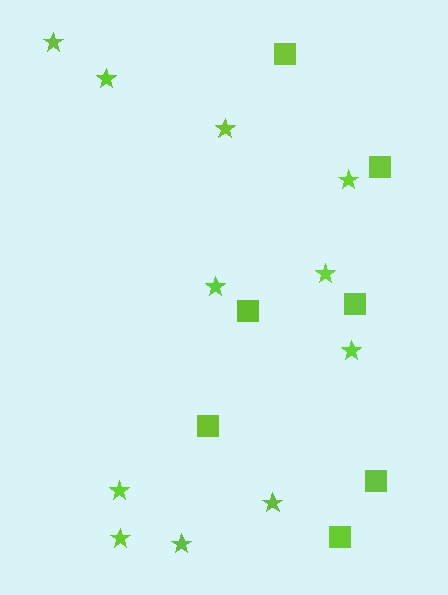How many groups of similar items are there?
There are 2 groups: one group of stars (11) and one group of squares (7).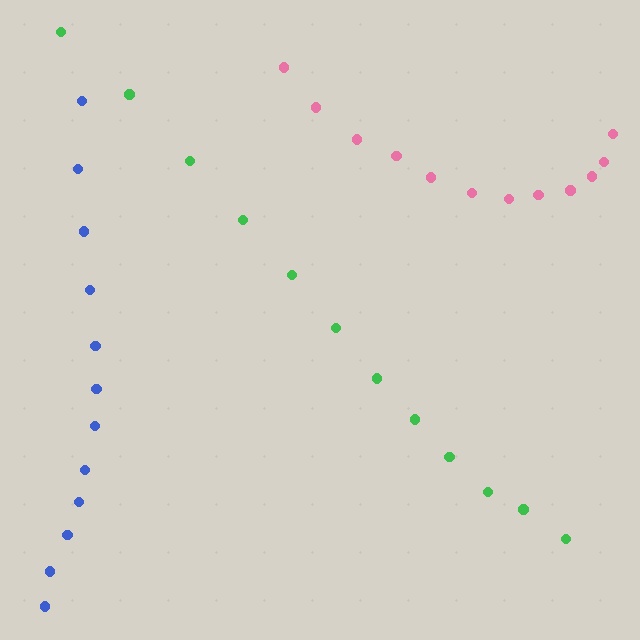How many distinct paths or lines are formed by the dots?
There are 3 distinct paths.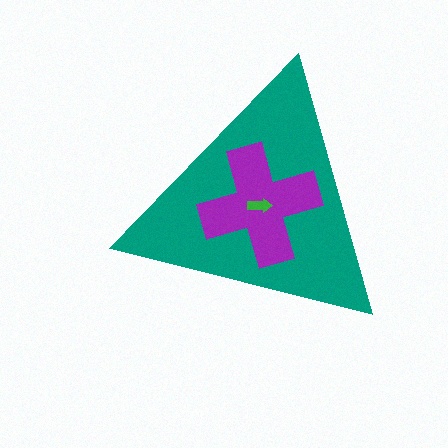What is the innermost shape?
The green arrow.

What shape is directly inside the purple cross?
The green arrow.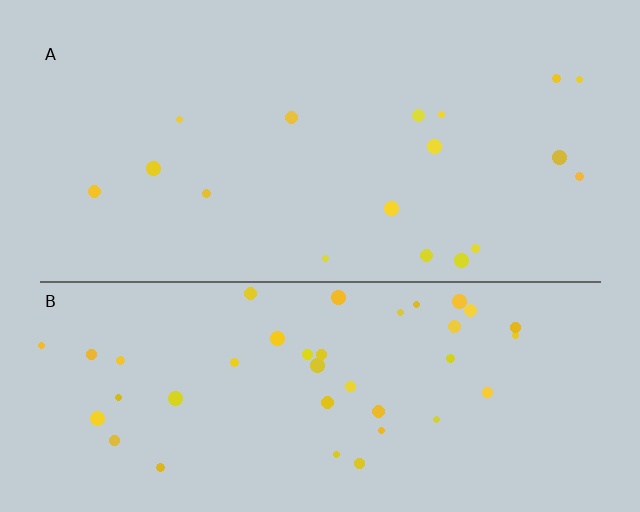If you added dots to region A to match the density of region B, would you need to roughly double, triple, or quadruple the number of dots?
Approximately double.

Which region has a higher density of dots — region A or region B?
B (the bottom).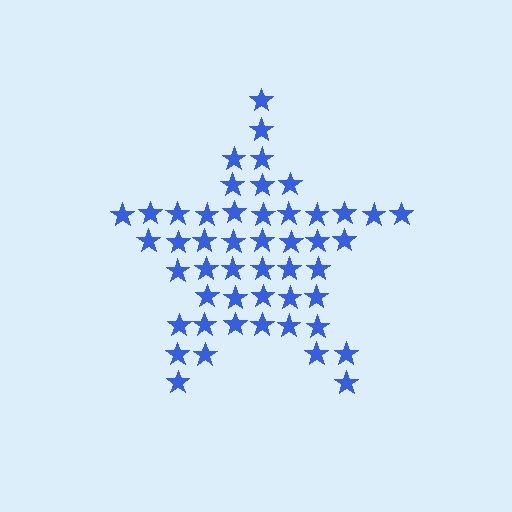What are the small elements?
The small elements are stars.